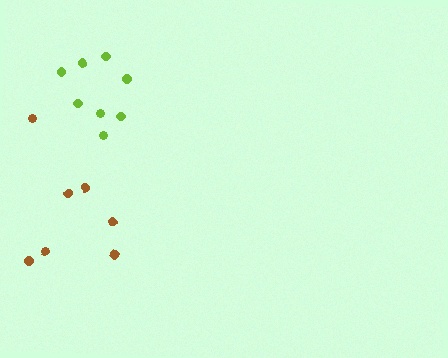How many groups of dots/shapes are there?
There are 2 groups.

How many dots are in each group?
Group 1: 8 dots, Group 2: 7 dots (15 total).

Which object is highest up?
The lime cluster is topmost.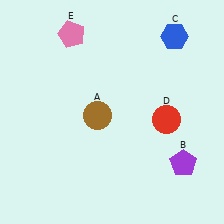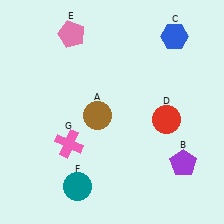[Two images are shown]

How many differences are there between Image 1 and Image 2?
There are 2 differences between the two images.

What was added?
A teal circle (F), a pink cross (G) were added in Image 2.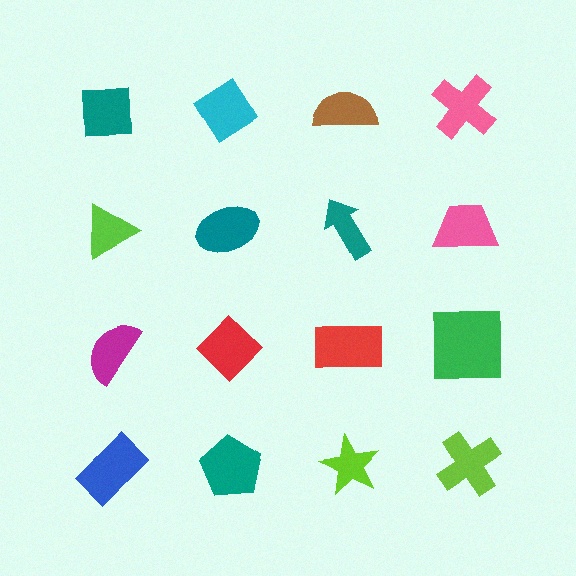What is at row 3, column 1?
A magenta semicircle.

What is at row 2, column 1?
A lime triangle.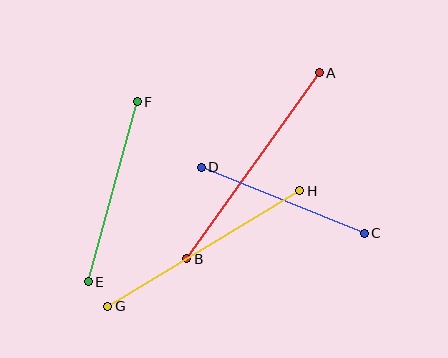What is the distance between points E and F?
The distance is approximately 187 pixels.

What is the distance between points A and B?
The distance is approximately 228 pixels.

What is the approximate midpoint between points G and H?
The midpoint is at approximately (204, 248) pixels.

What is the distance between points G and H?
The distance is approximately 224 pixels.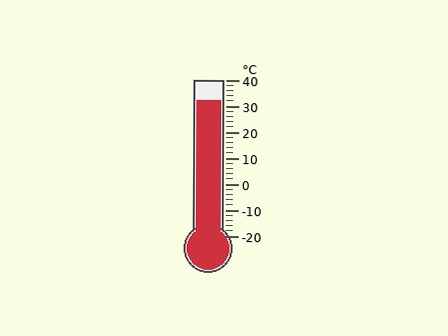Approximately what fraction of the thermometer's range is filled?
The thermometer is filled to approximately 85% of its range.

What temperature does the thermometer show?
The thermometer shows approximately 32°C.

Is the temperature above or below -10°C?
The temperature is above -10°C.